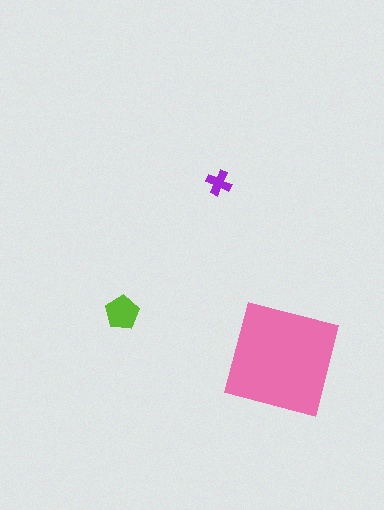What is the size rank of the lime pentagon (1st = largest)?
2nd.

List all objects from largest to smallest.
The pink square, the lime pentagon, the purple cross.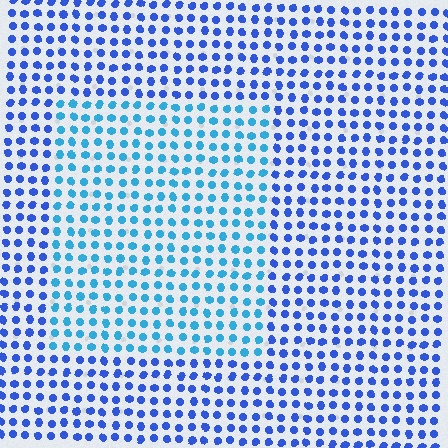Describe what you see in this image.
The image is filled with small blue elements in a uniform arrangement. A rectangle-shaped region is visible where the elements are tinted to a slightly different hue, forming a subtle color boundary.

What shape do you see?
I see a rectangle.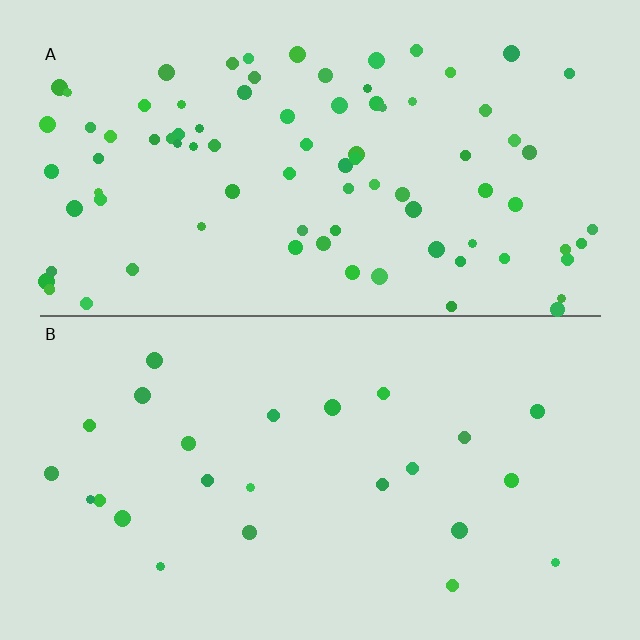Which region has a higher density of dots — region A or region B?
A (the top).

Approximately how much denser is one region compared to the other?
Approximately 3.4× — region A over region B.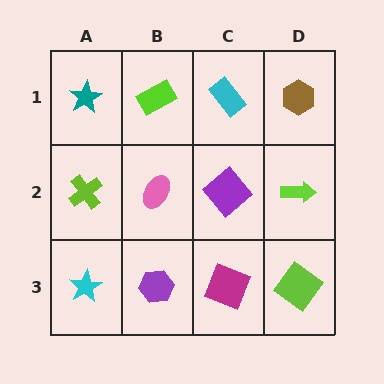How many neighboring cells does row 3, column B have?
3.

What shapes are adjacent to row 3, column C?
A purple diamond (row 2, column C), a purple hexagon (row 3, column B), a lime diamond (row 3, column D).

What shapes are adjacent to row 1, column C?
A purple diamond (row 2, column C), a lime rectangle (row 1, column B), a brown hexagon (row 1, column D).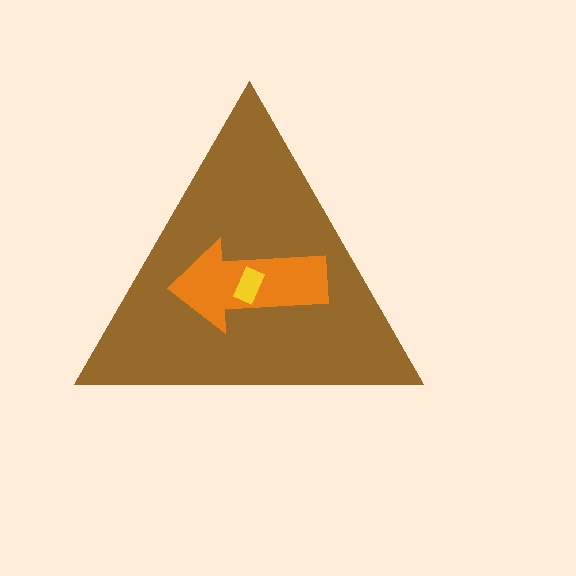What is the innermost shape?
The yellow rectangle.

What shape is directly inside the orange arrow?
The yellow rectangle.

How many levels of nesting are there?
3.